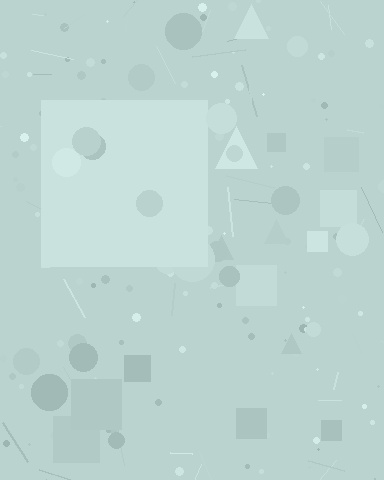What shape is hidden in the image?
A square is hidden in the image.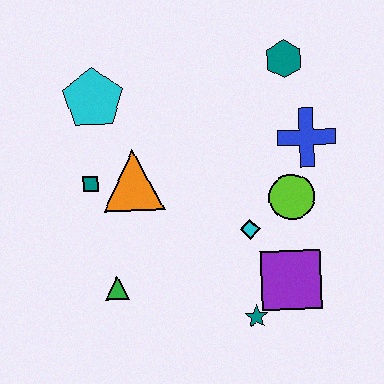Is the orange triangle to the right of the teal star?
No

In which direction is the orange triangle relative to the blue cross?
The orange triangle is to the left of the blue cross.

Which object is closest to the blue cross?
The lime circle is closest to the blue cross.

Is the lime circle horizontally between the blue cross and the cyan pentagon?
Yes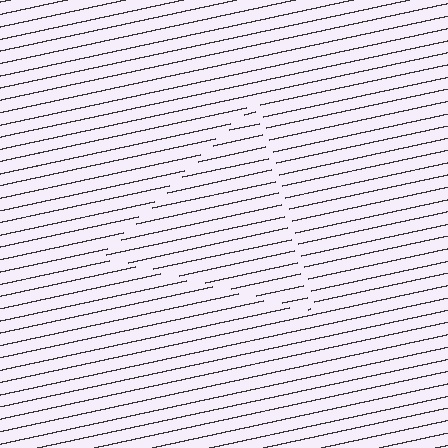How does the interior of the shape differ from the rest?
The interior of the shape contains the same grating, shifted by half a period — the contour is defined by the phase discontinuity where line-ends from the inner and outer gratings abut.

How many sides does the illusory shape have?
3 sides — the line-ends trace a triangle.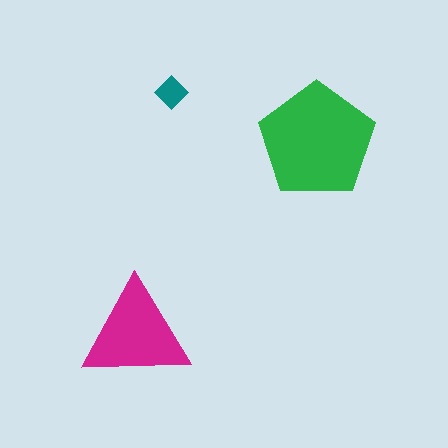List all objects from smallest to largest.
The teal diamond, the magenta triangle, the green pentagon.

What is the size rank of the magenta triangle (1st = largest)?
2nd.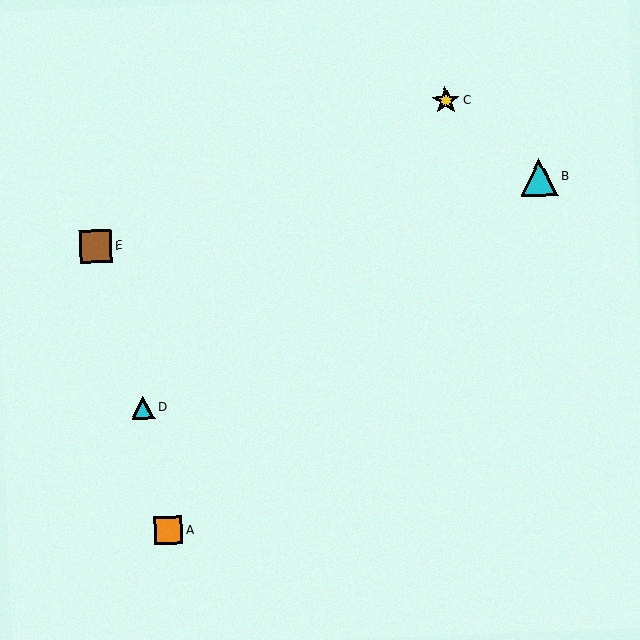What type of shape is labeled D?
Shape D is a cyan triangle.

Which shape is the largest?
The cyan triangle (labeled B) is the largest.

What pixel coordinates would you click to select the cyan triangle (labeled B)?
Click at (539, 177) to select the cyan triangle B.